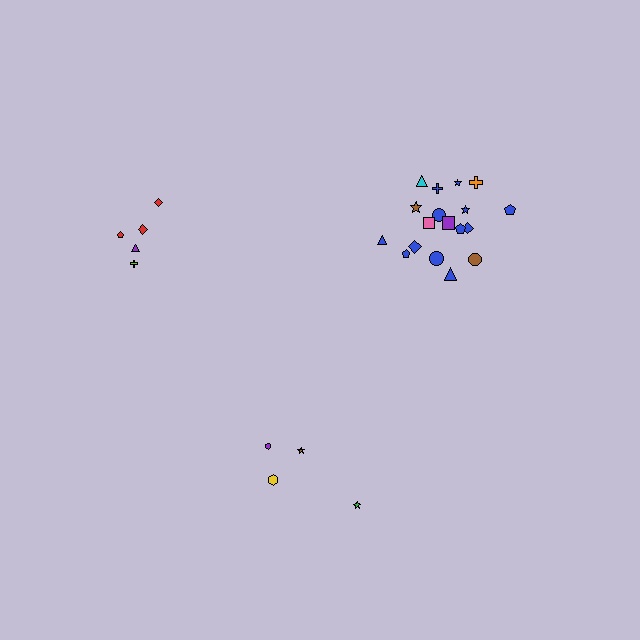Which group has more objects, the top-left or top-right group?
The top-right group.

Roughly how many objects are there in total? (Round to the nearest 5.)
Roughly 25 objects in total.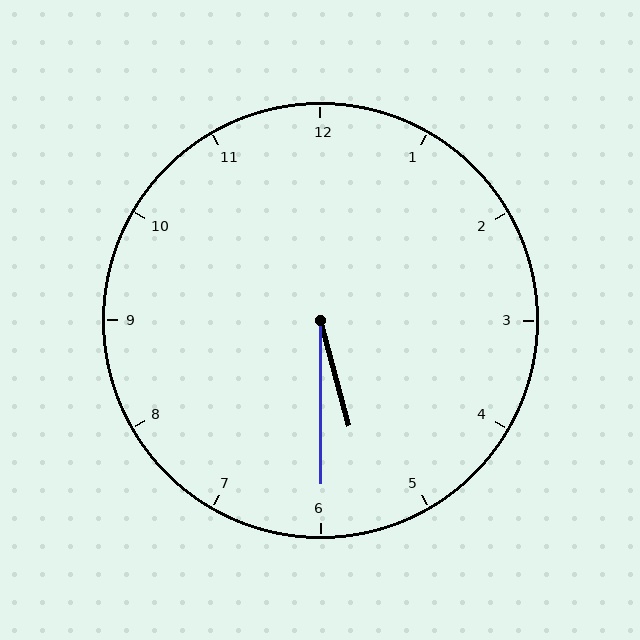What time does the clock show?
5:30.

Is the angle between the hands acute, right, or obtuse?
It is acute.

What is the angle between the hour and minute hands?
Approximately 15 degrees.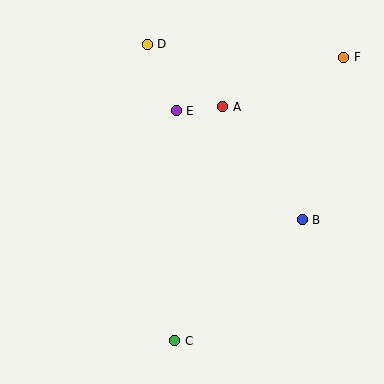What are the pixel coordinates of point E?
Point E is at (176, 111).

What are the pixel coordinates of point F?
Point F is at (344, 57).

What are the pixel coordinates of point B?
Point B is at (302, 220).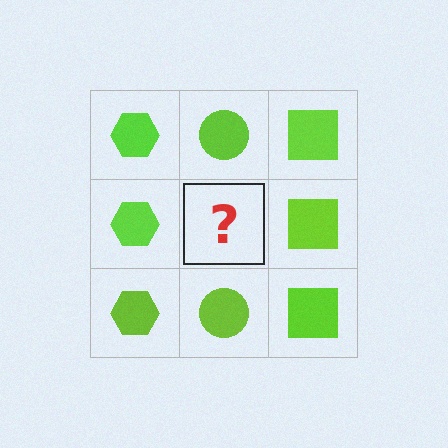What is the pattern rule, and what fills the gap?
The rule is that each column has a consistent shape. The gap should be filled with a lime circle.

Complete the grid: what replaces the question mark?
The question mark should be replaced with a lime circle.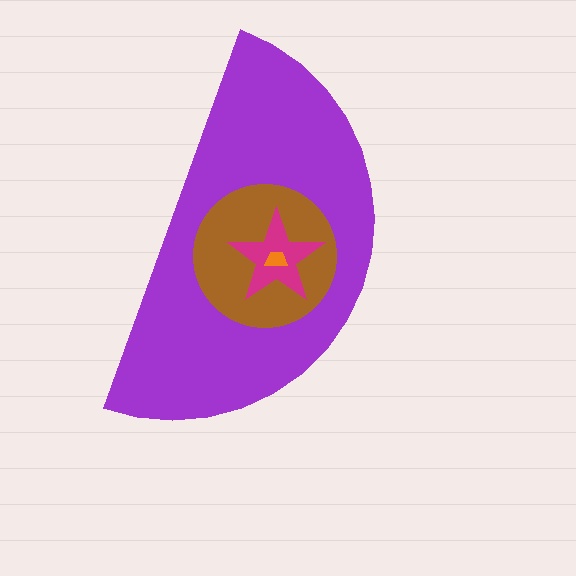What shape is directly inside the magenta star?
The orange trapezoid.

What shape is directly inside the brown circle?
The magenta star.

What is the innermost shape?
The orange trapezoid.